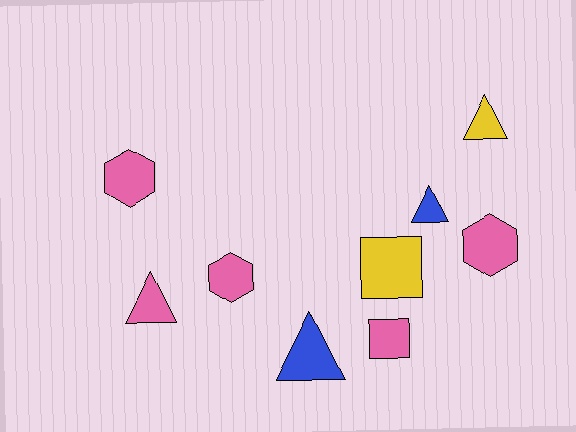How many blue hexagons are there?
There are no blue hexagons.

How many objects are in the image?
There are 9 objects.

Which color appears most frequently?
Pink, with 5 objects.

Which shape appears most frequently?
Triangle, with 4 objects.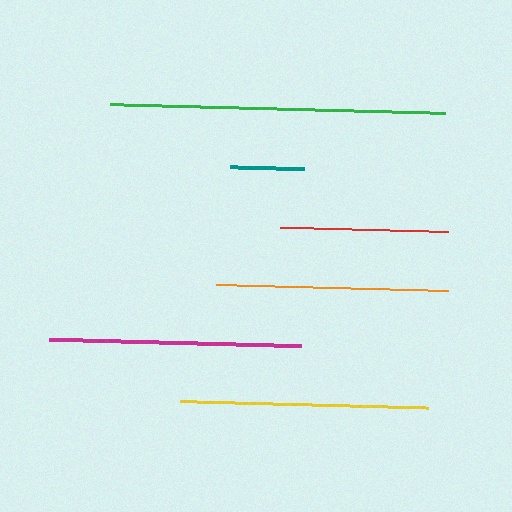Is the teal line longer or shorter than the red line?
The red line is longer than the teal line.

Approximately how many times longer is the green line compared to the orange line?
The green line is approximately 1.4 times the length of the orange line.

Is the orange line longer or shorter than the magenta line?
The magenta line is longer than the orange line.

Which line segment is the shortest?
The teal line is the shortest at approximately 74 pixels.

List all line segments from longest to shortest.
From longest to shortest: green, magenta, yellow, orange, red, teal.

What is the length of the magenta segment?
The magenta segment is approximately 252 pixels long.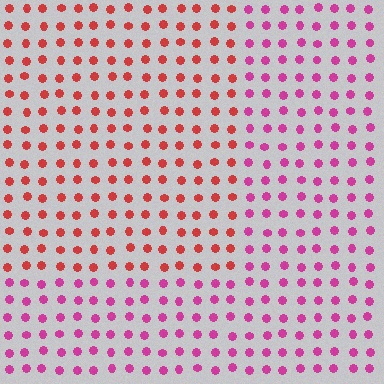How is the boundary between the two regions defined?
The boundary is defined purely by a slight shift in hue (about 39 degrees). Spacing, size, and orientation are identical on both sides.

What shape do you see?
I see a rectangle.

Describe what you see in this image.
The image is filled with small magenta elements in a uniform arrangement. A rectangle-shaped region is visible where the elements are tinted to a slightly different hue, forming a subtle color boundary.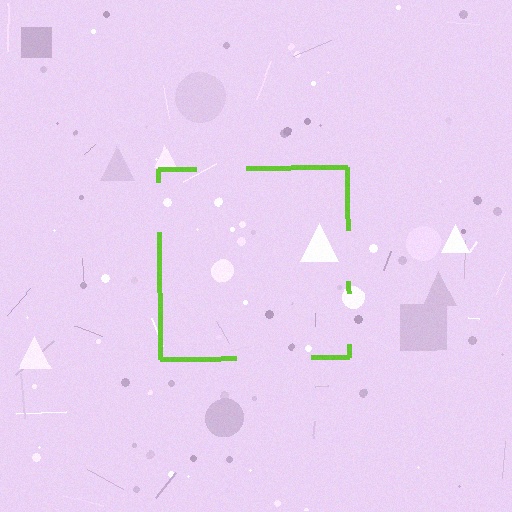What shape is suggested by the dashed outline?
The dashed outline suggests a square.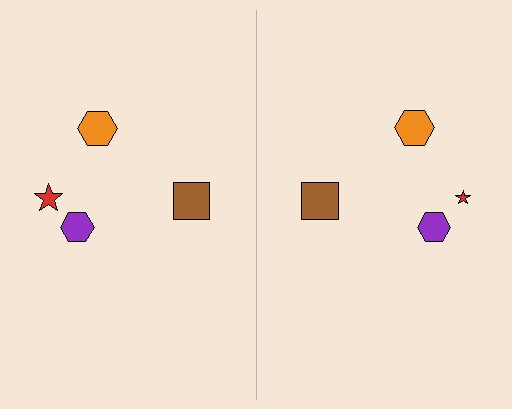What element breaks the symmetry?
The red star on the right side has a different size than its mirror counterpart.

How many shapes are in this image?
There are 8 shapes in this image.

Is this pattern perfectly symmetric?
No, the pattern is not perfectly symmetric. The red star on the right side has a different size than its mirror counterpart.